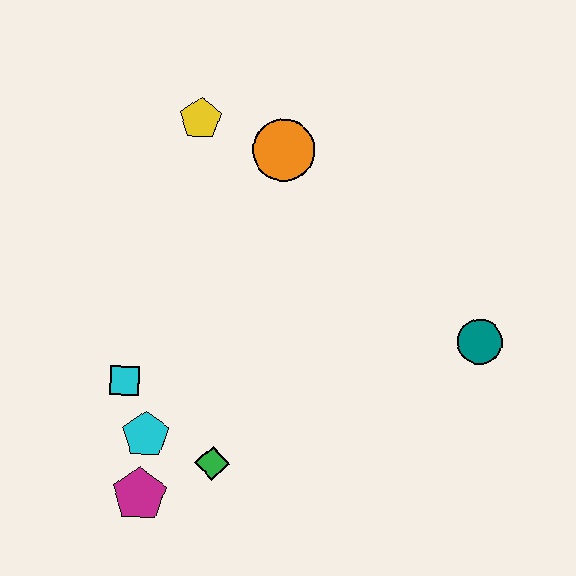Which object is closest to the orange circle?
The yellow pentagon is closest to the orange circle.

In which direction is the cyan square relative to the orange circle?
The cyan square is below the orange circle.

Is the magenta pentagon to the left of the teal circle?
Yes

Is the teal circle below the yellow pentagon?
Yes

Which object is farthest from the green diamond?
The yellow pentagon is farthest from the green diamond.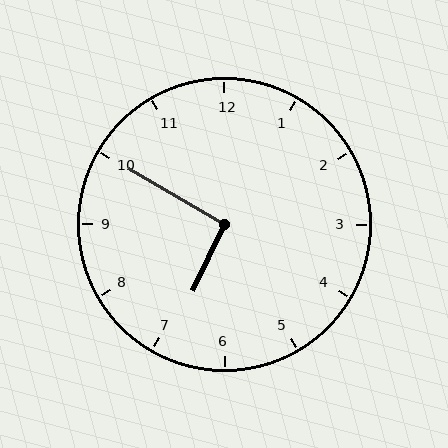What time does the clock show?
6:50.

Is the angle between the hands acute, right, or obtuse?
It is right.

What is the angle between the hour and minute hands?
Approximately 95 degrees.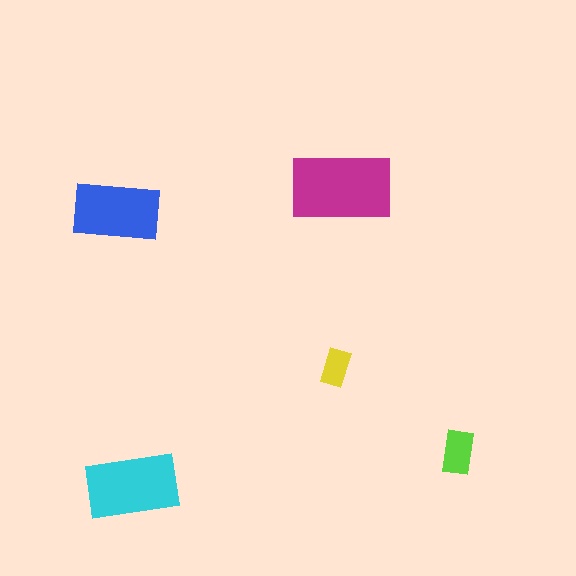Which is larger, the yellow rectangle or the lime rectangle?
The lime one.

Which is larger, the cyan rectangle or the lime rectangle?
The cyan one.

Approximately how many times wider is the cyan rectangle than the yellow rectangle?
About 2.5 times wider.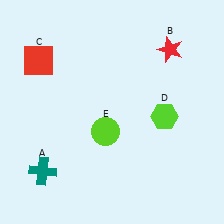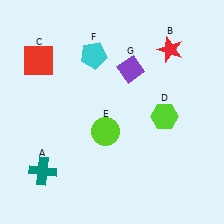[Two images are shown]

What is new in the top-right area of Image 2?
A purple diamond (G) was added in the top-right area of Image 2.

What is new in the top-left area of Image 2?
A cyan pentagon (F) was added in the top-left area of Image 2.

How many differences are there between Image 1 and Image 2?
There are 2 differences between the two images.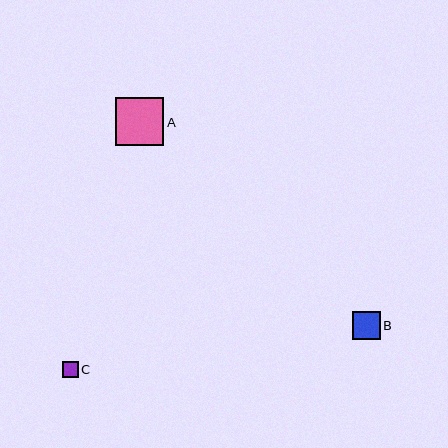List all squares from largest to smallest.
From largest to smallest: A, B, C.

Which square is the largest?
Square A is the largest with a size of approximately 48 pixels.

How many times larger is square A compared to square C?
Square A is approximately 3.1 times the size of square C.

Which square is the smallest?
Square C is the smallest with a size of approximately 15 pixels.